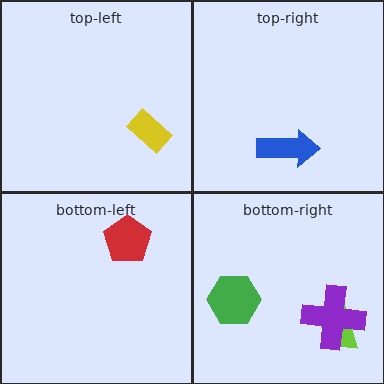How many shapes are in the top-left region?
1.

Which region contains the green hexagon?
The bottom-right region.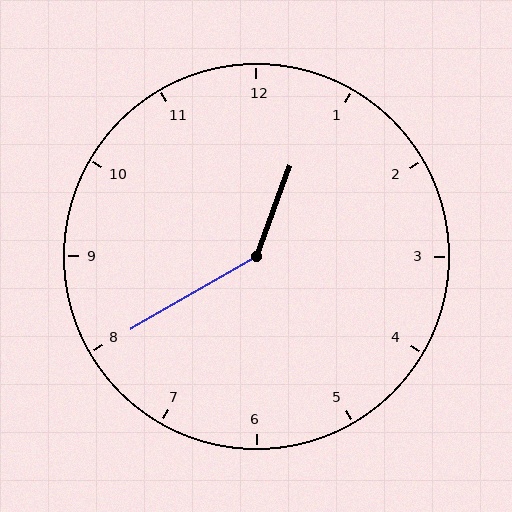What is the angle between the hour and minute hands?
Approximately 140 degrees.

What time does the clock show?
12:40.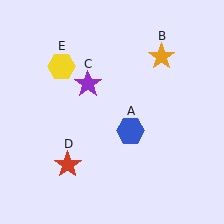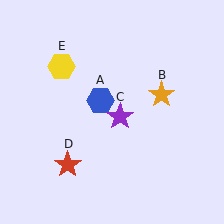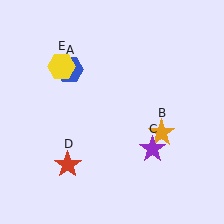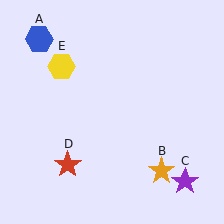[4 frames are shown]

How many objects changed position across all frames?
3 objects changed position: blue hexagon (object A), orange star (object B), purple star (object C).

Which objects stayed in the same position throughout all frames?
Red star (object D) and yellow hexagon (object E) remained stationary.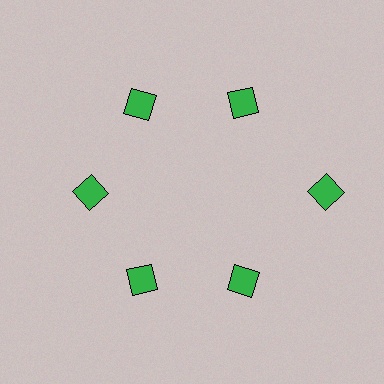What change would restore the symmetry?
The symmetry would be restored by moving it inward, back onto the ring so that all 6 diamonds sit at equal angles and equal distance from the center.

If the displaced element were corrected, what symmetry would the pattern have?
It would have 6-fold rotational symmetry — the pattern would map onto itself every 60 degrees.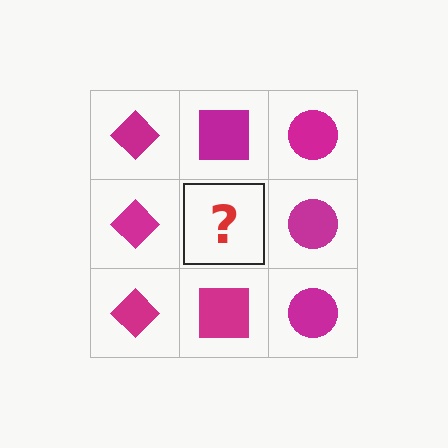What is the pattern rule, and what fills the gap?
The rule is that each column has a consistent shape. The gap should be filled with a magenta square.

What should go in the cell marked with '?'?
The missing cell should contain a magenta square.